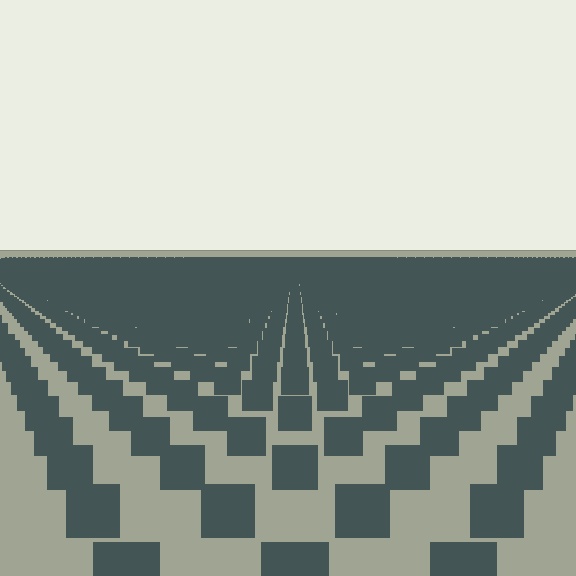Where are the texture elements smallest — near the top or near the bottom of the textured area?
Near the top.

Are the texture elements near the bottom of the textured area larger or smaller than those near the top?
Larger. Near the bottom, elements are closer to the viewer and appear at a bigger on-screen size.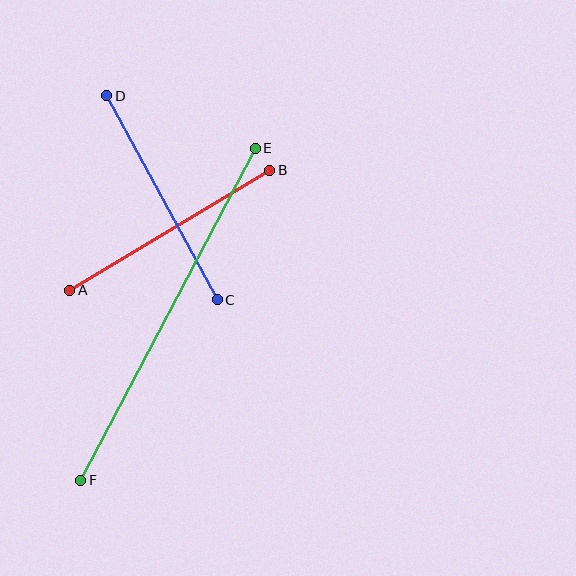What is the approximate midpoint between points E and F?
The midpoint is at approximately (168, 314) pixels.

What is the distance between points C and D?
The distance is approximately 232 pixels.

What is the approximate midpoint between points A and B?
The midpoint is at approximately (170, 230) pixels.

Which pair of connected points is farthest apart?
Points E and F are farthest apart.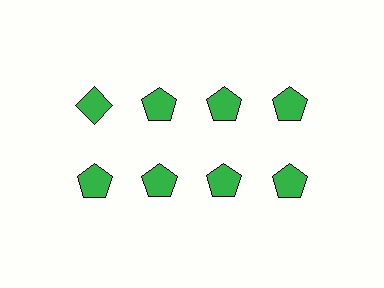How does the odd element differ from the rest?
It has a different shape: diamond instead of pentagon.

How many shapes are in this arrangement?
There are 8 shapes arranged in a grid pattern.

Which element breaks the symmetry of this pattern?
The green diamond in the top row, leftmost column breaks the symmetry. All other shapes are green pentagons.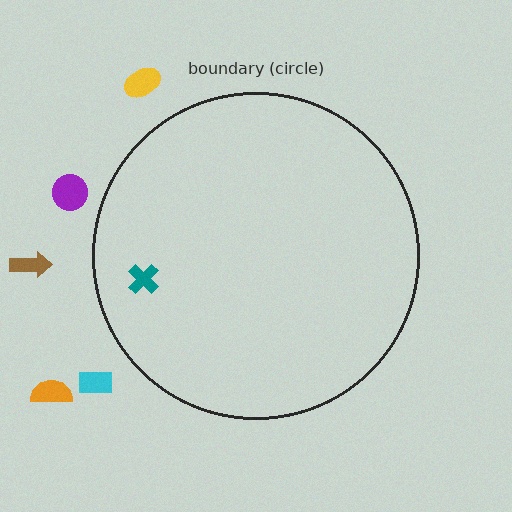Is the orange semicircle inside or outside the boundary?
Outside.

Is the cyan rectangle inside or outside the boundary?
Outside.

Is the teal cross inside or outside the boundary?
Inside.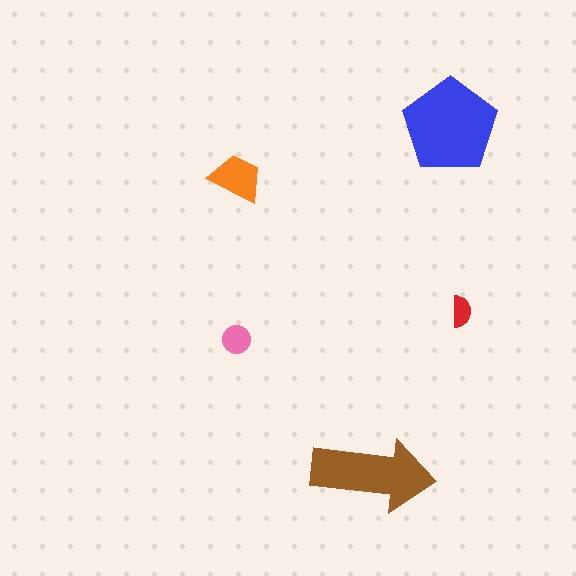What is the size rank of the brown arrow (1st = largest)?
2nd.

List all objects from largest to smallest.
The blue pentagon, the brown arrow, the orange trapezoid, the pink circle, the red semicircle.